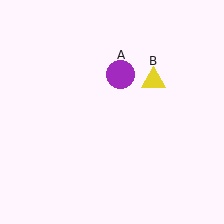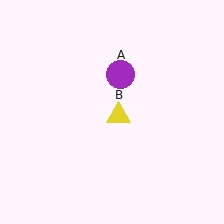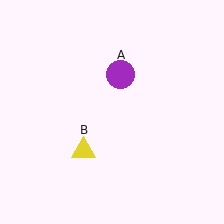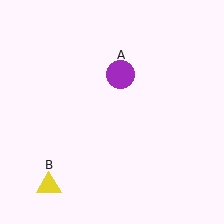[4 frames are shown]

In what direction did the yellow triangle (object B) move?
The yellow triangle (object B) moved down and to the left.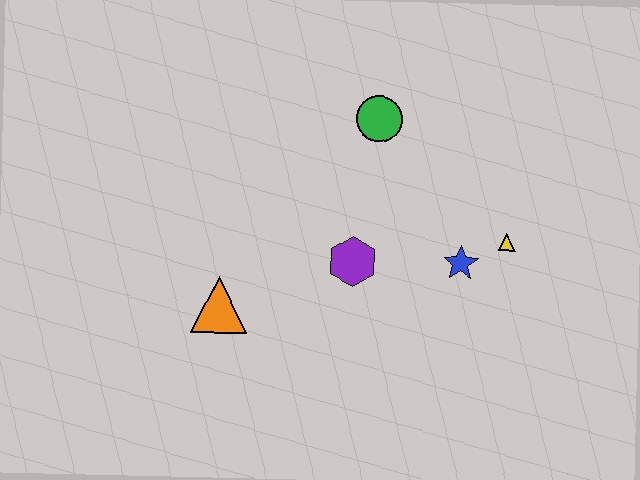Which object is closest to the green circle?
The purple hexagon is closest to the green circle.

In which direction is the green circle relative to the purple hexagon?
The green circle is above the purple hexagon.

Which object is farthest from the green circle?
The orange triangle is farthest from the green circle.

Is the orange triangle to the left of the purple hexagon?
Yes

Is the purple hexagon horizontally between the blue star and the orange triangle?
Yes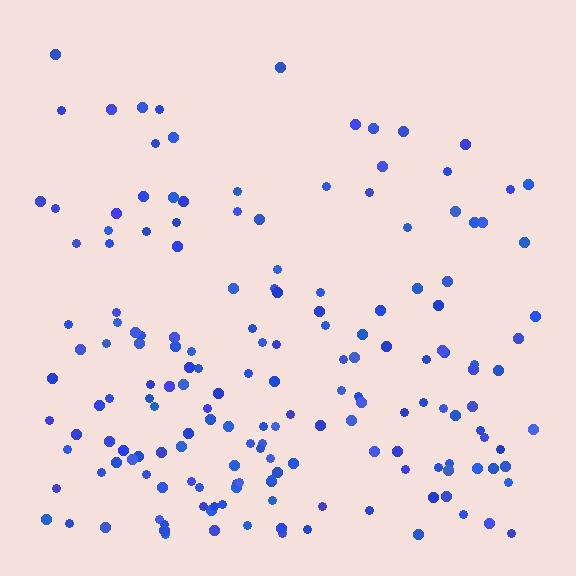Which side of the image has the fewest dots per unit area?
The top.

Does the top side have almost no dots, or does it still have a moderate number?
Still a moderate number, just noticeably fewer than the bottom.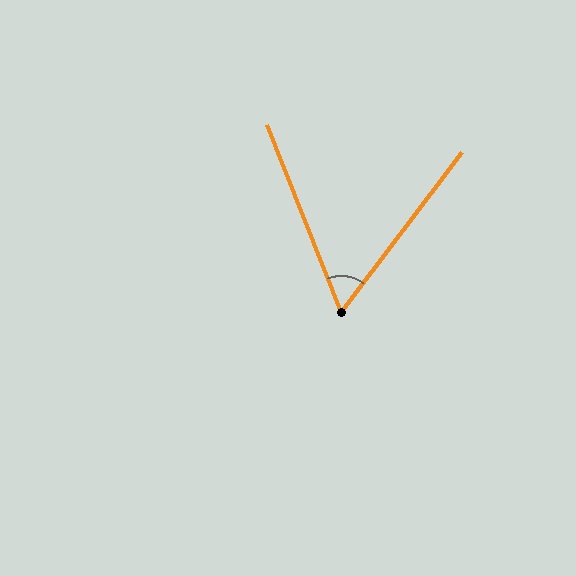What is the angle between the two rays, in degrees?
Approximately 59 degrees.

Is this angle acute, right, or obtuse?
It is acute.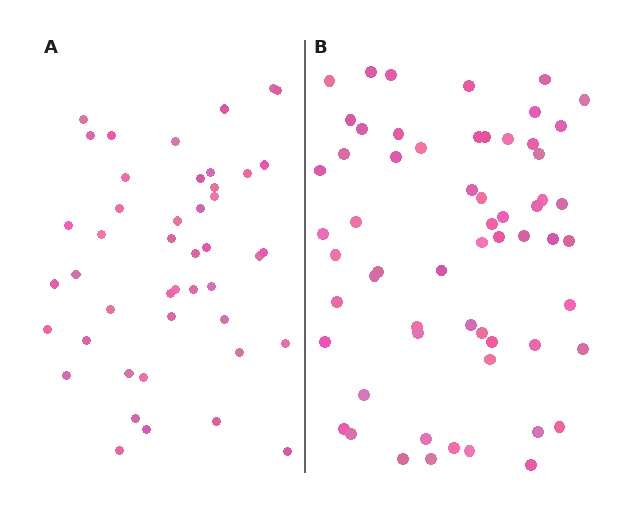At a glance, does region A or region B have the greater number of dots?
Region B (the right region) has more dots.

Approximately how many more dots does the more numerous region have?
Region B has approximately 15 more dots than region A.